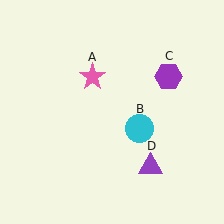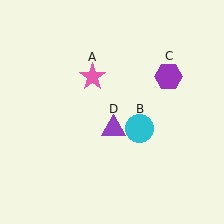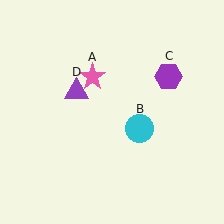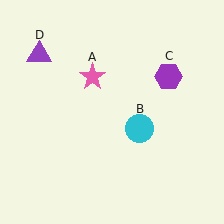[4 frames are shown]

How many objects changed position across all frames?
1 object changed position: purple triangle (object D).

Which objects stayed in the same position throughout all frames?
Pink star (object A) and cyan circle (object B) and purple hexagon (object C) remained stationary.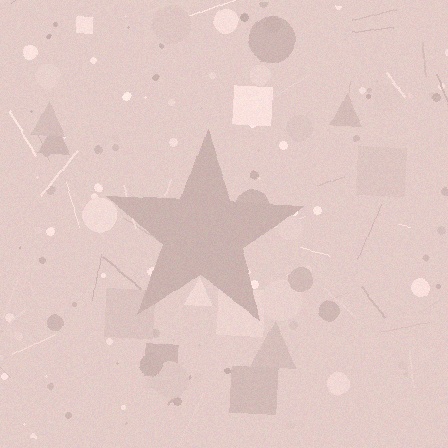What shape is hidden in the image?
A star is hidden in the image.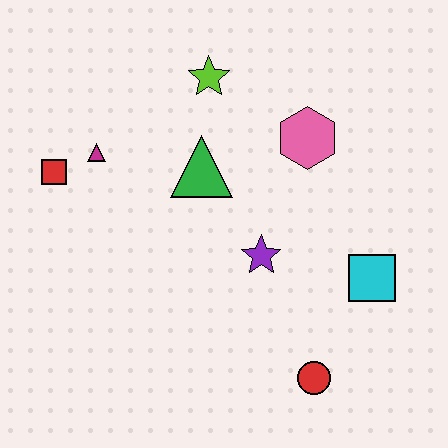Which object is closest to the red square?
The magenta triangle is closest to the red square.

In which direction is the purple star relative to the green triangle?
The purple star is below the green triangle.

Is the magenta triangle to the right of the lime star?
No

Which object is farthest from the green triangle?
The red circle is farthest from the green triangle.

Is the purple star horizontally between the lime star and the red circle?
Yes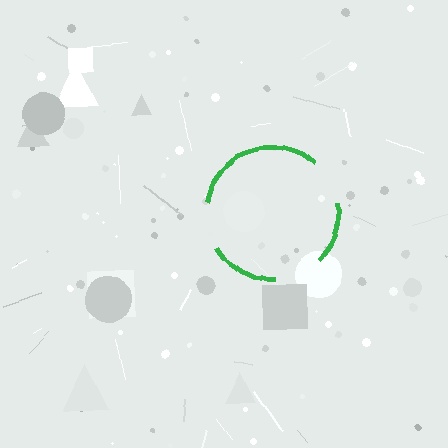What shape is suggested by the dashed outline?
The dashed outline suggests a circle.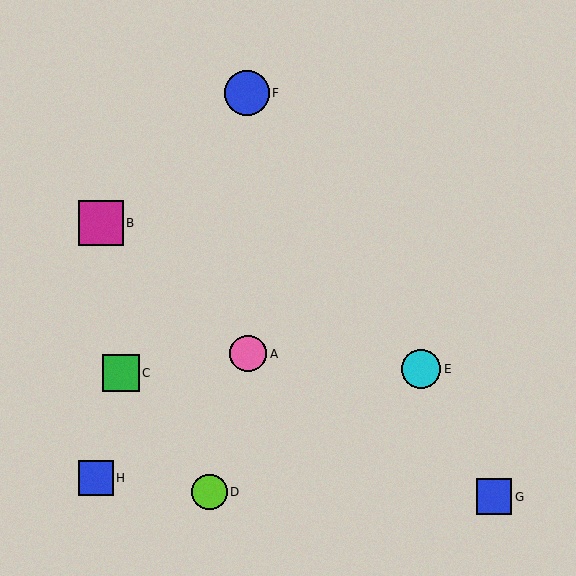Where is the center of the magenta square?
The center of the magenta square is at (101, 223).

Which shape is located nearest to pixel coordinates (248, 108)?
The blue circle (labeled F) at (247, 93) is nearest to that location.